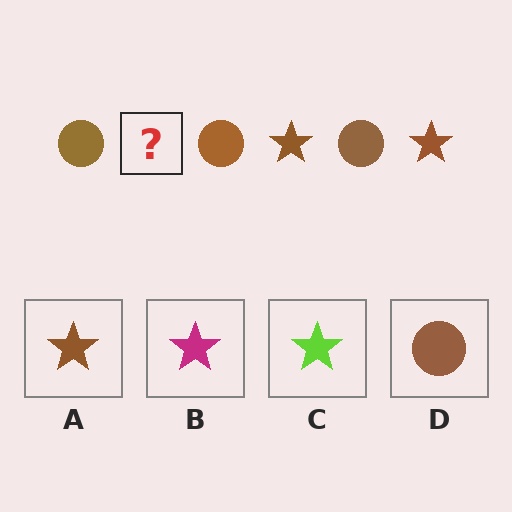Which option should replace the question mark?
Option A.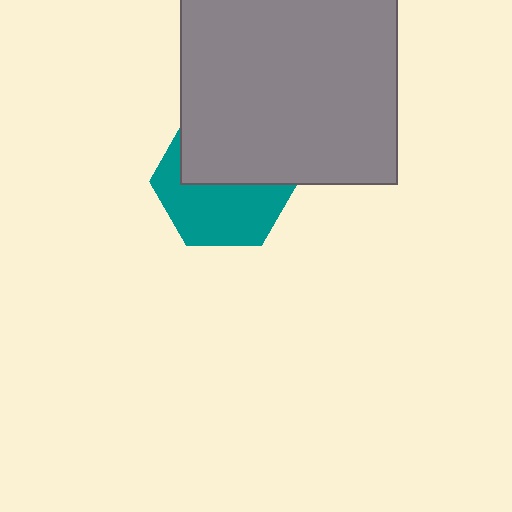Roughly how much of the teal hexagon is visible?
About half of it is visible (roughly 52%).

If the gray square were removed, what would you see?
You would see the complete teal hexagon.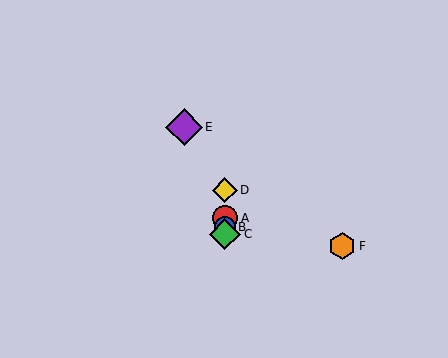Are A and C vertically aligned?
Yes, both are at x≈225.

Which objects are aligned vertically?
Objects A, B, C, D are aligned vertically.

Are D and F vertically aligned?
No, D is at x≈225 and F is at x≈342.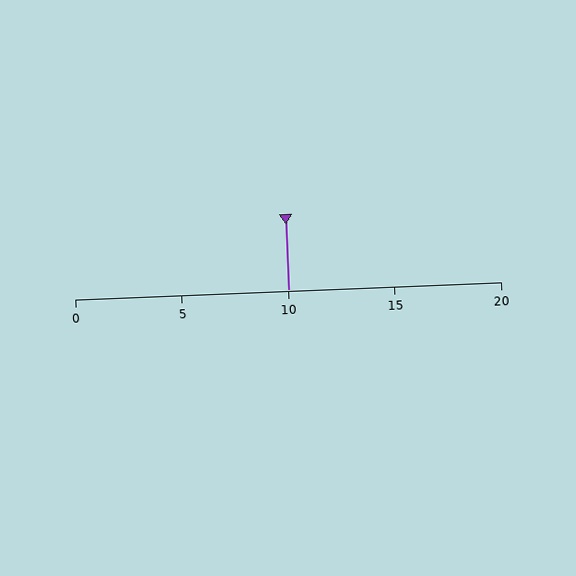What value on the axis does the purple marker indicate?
The marker indicates approximately 10.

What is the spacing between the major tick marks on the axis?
The major ticks are spaced 5 apart.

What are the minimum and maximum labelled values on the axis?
The axis runs from 0 to 20.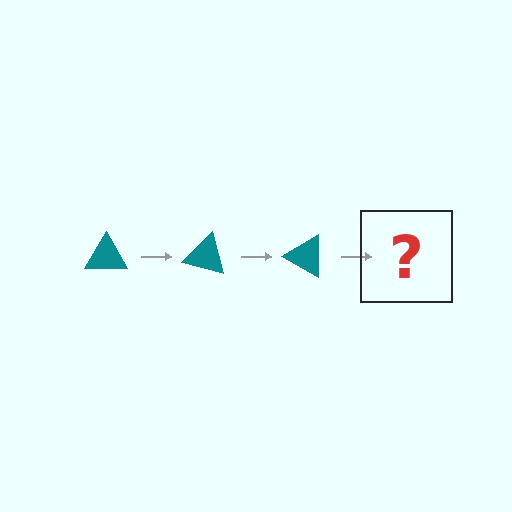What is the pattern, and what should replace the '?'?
The pattern is that the triangle rotates 15 degrees each step. The '?' should be a teal triangle rotated 45 degrees.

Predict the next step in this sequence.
The next step is a teal triangle rotated 45 degrees.